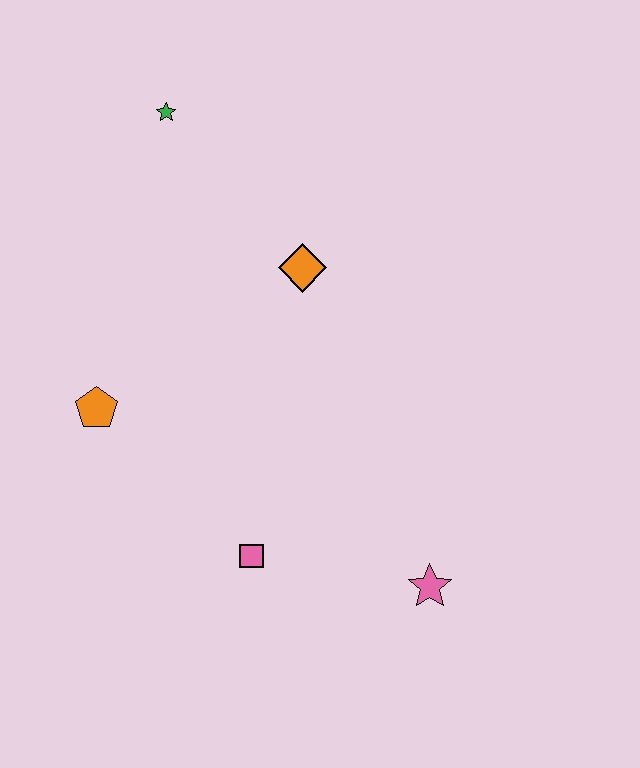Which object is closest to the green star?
The orange diamond is closest to the green star.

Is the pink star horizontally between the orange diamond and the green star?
No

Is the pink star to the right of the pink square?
Yes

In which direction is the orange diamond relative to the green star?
The orange diamond is below the green star.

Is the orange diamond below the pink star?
No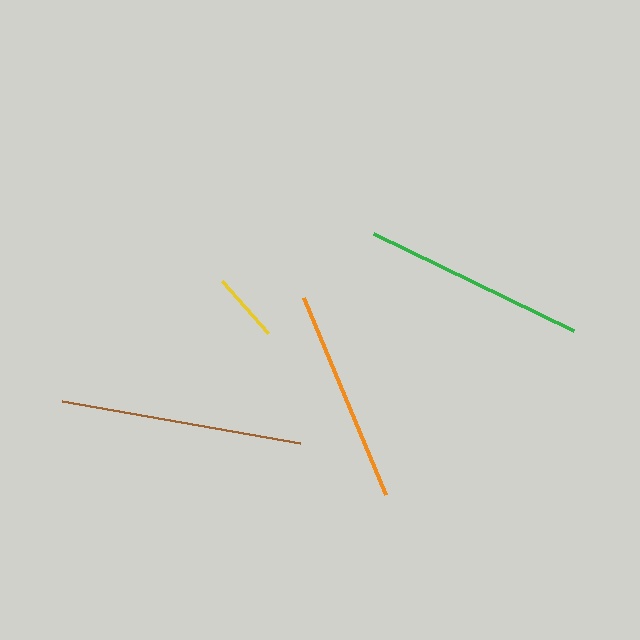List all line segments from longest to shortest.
From longest to shortest: brown, green, orange, yellow.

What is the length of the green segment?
The green segment is approximately 223 pixels long.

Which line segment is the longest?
The brown line is the longest at approximately 242 pixels.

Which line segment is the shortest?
The yellow line is the shortest at approximately 70 pixels.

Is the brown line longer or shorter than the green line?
The brown line is longer than the green line.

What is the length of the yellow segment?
The yellow segment is approximately 70 pixels long.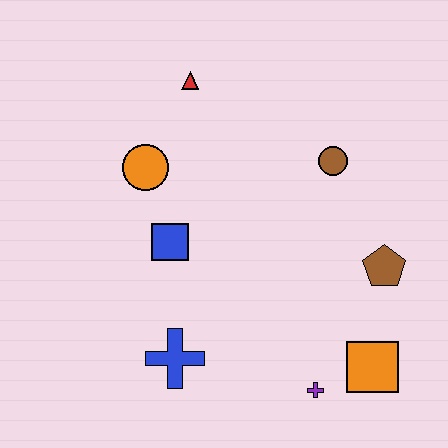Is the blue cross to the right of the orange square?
No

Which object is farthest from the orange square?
The red triangle is farthest from the orange square.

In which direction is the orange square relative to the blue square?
The orange square is to the right of the blue square.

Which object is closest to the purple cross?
The orange square is closest to the purple cross.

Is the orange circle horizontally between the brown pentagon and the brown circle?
No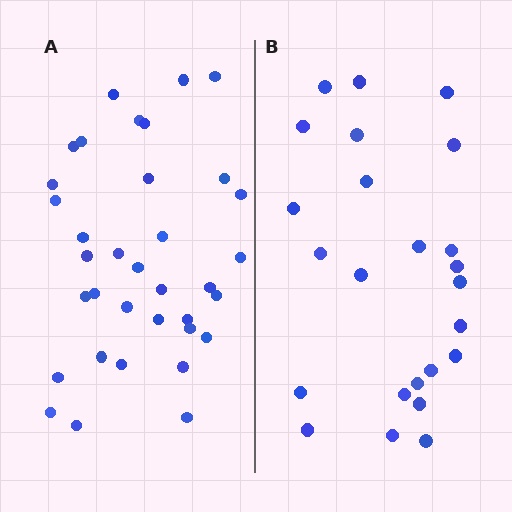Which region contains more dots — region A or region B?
Region A (the left region) has more dots.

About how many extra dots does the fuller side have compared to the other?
Region A has roughly 12 or so more dots than region B.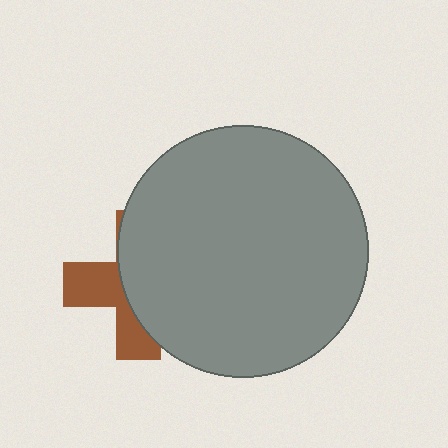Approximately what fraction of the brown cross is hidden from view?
Roughly 61% of the brown cross is hidden behind the gray circle.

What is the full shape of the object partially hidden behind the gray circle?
The partially hidden object is a brown cross.